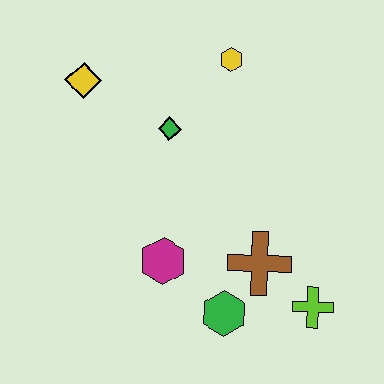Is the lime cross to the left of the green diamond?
No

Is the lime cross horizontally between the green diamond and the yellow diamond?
No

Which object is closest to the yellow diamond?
The green diamond is closest to the yellow diamond.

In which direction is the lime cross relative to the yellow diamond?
The lime cross is to the right of the yellow diamond.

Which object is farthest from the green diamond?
The lime cross is farthest from the green diamond.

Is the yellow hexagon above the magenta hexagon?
Yes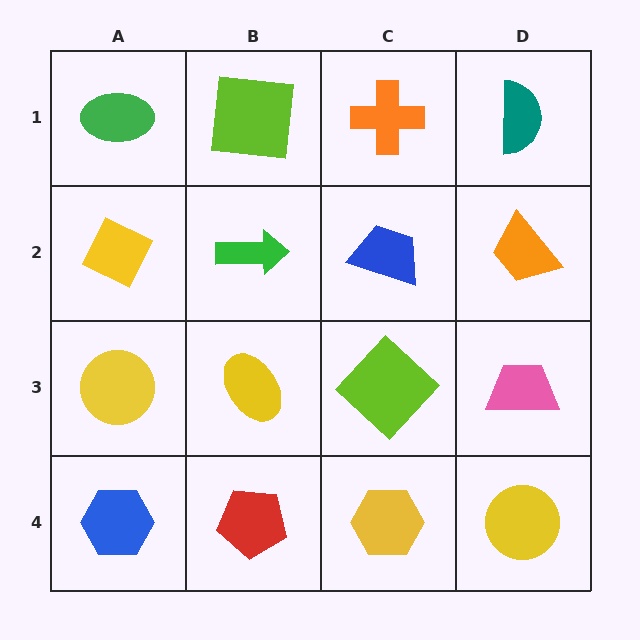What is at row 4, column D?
A yellow circle.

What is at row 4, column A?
A blue hexagon.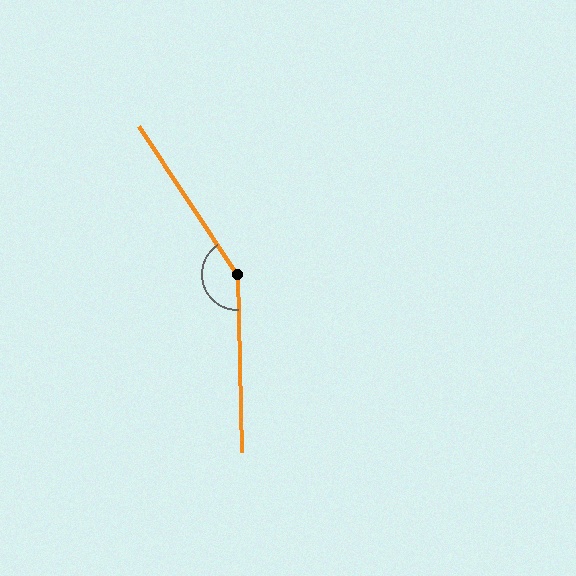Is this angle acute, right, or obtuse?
It is obtuse.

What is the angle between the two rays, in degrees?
Approximately 148 degrees.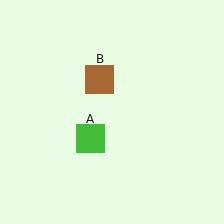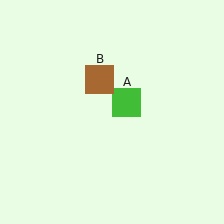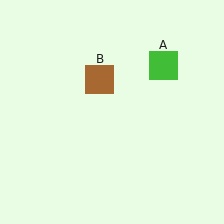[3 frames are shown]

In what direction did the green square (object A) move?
The green square (object A) moved up and to the right.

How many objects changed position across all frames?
1 object changed position: green square (object A).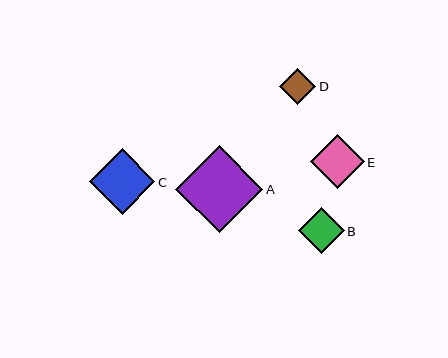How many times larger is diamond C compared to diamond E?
Diamond C is approximately 1.2 times the size of diamond E.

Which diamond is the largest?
Diamond A is the largest with a size of approximately 87 pixels.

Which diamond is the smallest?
Diamond D is the smallest with a size of approximately 36 pixels.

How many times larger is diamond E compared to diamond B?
Diamond E is approximately 1.2 times the size of diamond B.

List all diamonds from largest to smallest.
From largest to smallest: A, C, E, B, D.